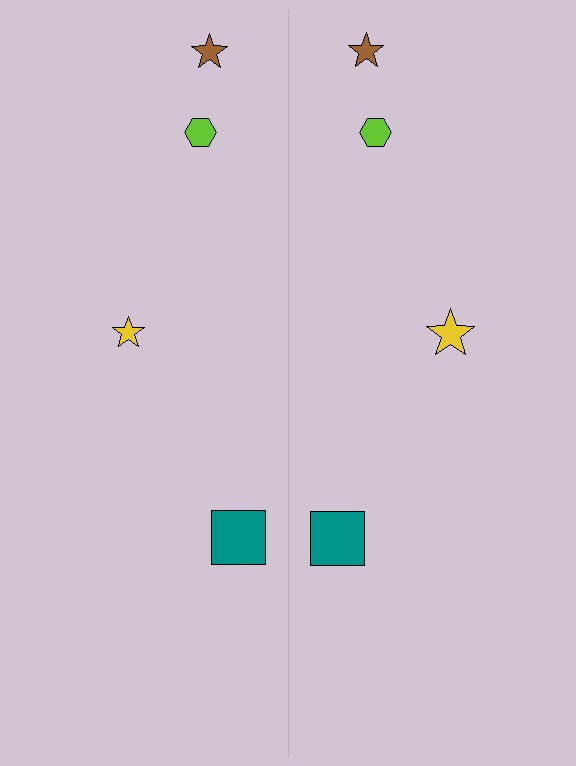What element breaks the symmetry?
The yellow star on the right side has a different size than its mirror counterpart.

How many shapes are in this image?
There are 8 shapes in this image.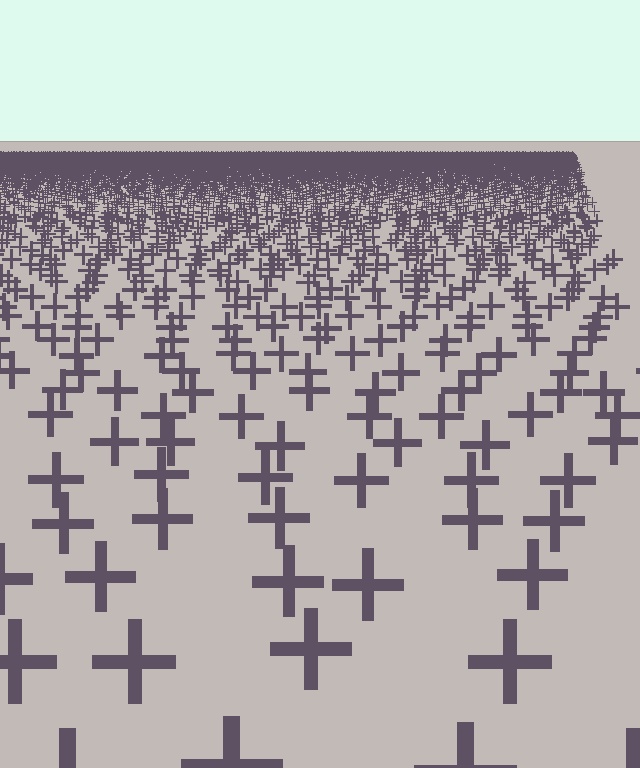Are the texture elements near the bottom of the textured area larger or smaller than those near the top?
Larger. Near the bottom, elements are closer to the viewer and appear at a bigger on-screen size.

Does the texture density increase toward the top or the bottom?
Density increases toward the top.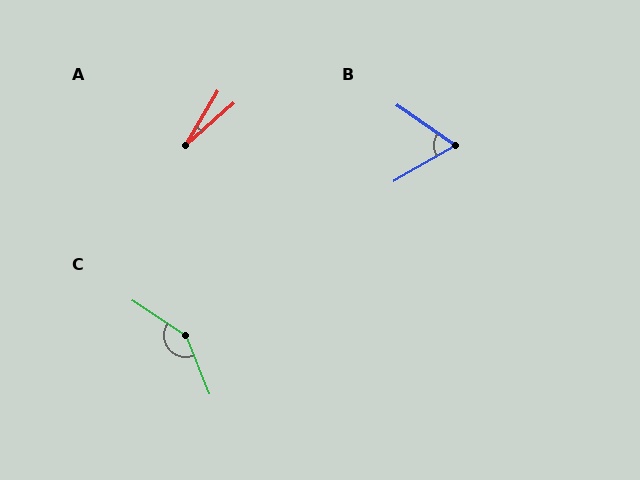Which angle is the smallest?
A, at approximately 18 degrees.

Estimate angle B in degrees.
Approximately 64 degrees.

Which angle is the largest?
C, at approximately 145 degrees.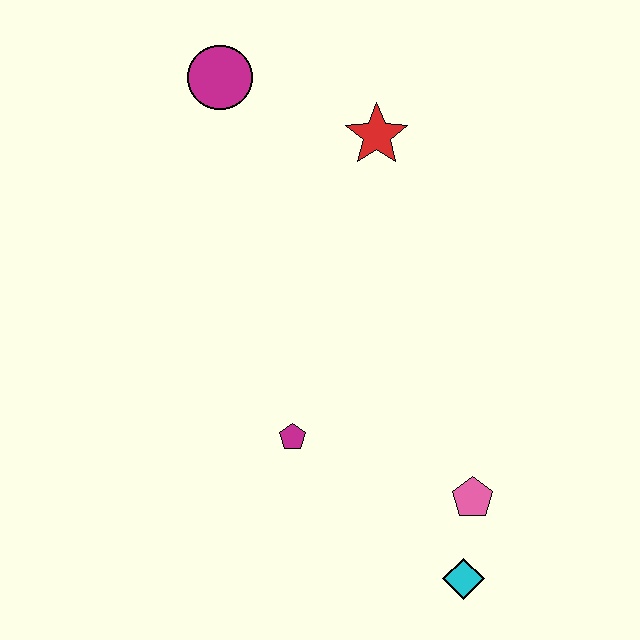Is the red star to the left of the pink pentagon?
Yes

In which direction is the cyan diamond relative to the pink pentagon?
The cyan diamond is below the pink pentagon.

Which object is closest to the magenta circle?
The red star is closest to the magenta circle.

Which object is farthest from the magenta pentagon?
The magenta circle is farthest from the magenta pentagon.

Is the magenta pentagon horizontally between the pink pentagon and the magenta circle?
Yes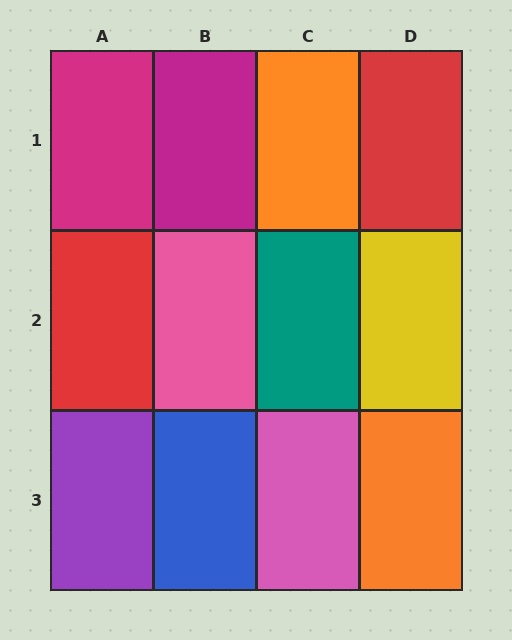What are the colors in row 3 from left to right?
Purple, blue, pink, orange.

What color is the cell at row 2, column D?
Yellow.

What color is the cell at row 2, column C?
Teal.